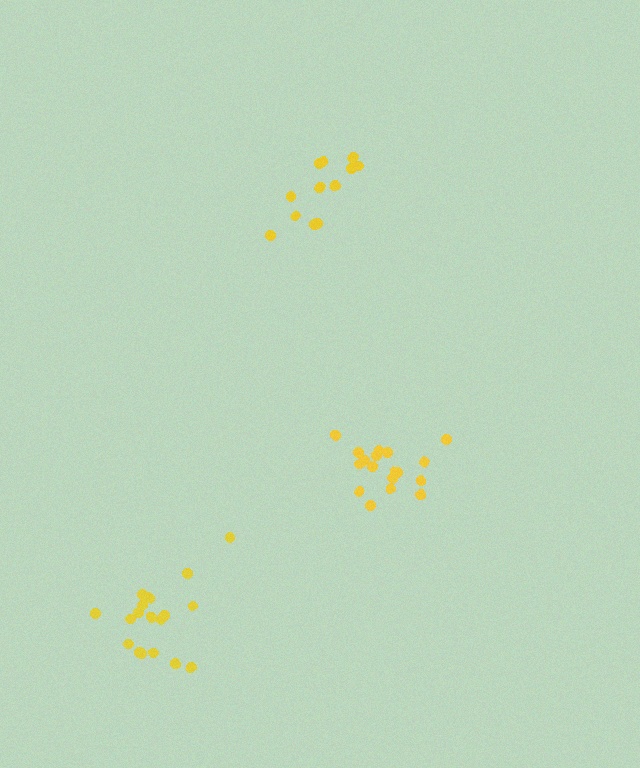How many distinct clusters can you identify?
There are 3 distinct clusters.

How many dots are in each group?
Group 1: 18 dots, Group 2: 18 dots, Group 3: 12 dots (48 total).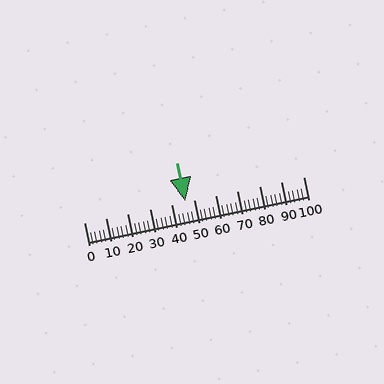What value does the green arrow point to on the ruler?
The green arrow points to approximately 46.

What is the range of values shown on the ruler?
The ruler shows values from 0 to 100.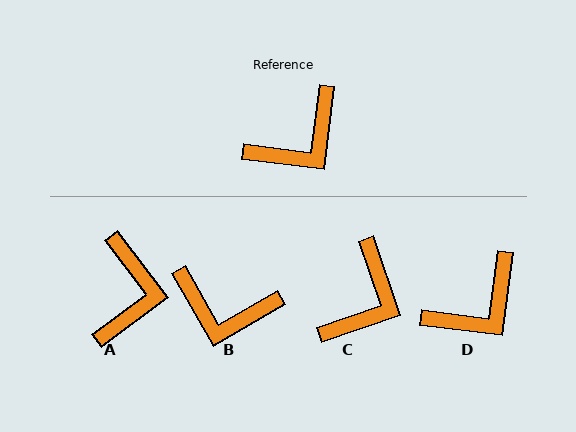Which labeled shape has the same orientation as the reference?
D.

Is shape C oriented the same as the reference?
No, it is off by about 26 degrees.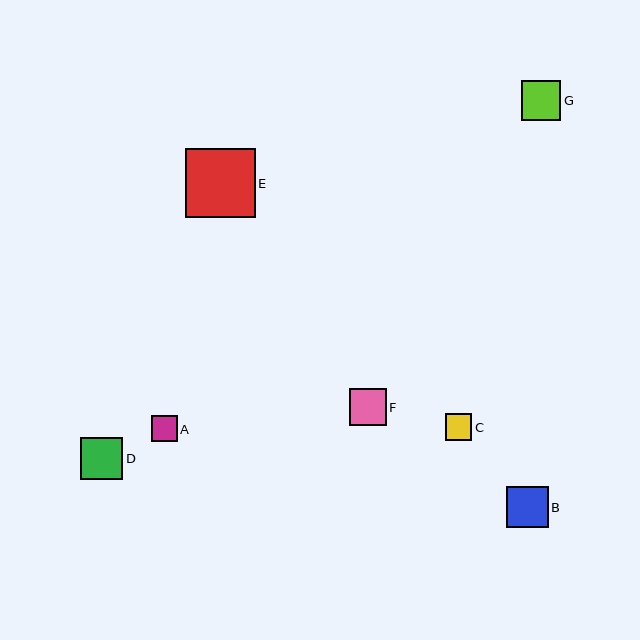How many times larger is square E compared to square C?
Square E is approximately 2.6 times the size of square C.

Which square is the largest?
Square E is the largest with a size of approximately 70 pixels.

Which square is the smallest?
Square A is the smallest with a size of approximately 26 pixels.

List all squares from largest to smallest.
From largest to smallest: E, D, B, G, F, C, A.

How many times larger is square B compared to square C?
Square B is approximately 1.6 times the size of square C.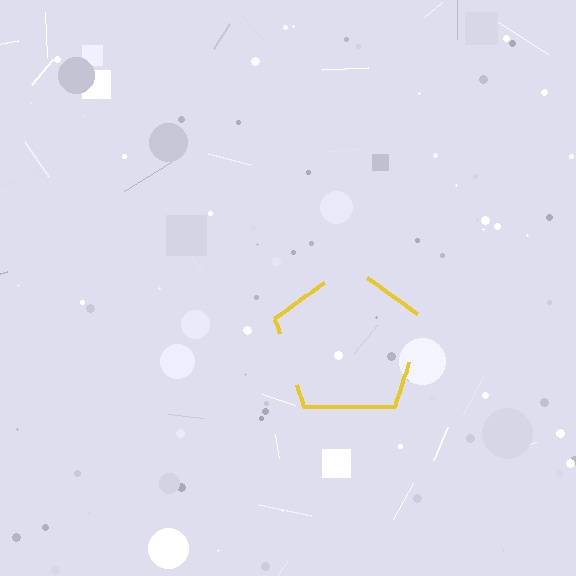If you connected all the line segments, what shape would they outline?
They would outline a pentagon.